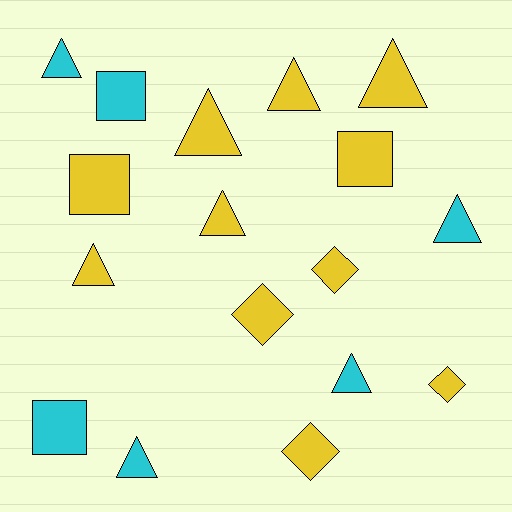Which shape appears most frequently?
Triangle, with 9 objects.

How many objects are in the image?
There are 17 objects.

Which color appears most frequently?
Yellow, with 11 objects.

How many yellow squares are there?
There are 2 yellow squares.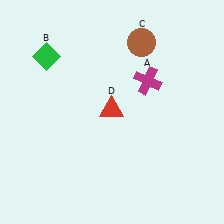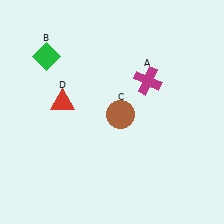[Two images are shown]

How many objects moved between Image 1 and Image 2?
2 objects moved between the two images.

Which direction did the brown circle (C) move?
The brown circle (C) moved down.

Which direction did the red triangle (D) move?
The red triangle (D) moved left.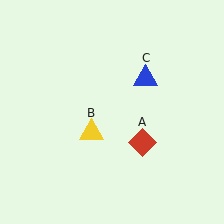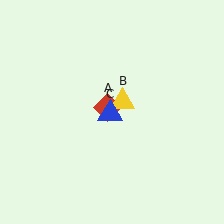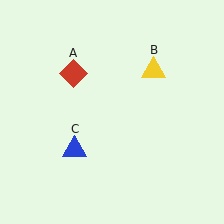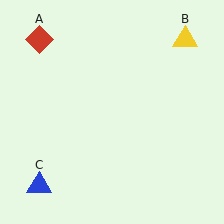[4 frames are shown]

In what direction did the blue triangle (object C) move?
The blue triangle (object C) moved down and to the left.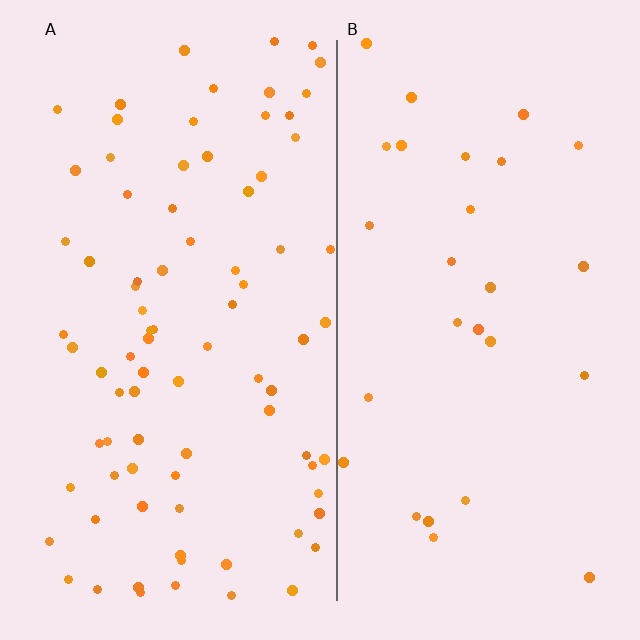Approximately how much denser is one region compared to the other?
Approximately 3.0× — region A over region B.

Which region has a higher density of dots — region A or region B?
A (the left).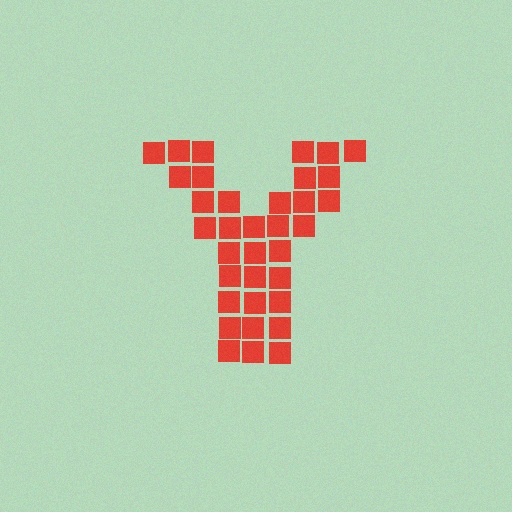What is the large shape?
The large shape is the letter Y.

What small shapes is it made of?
It is made of small squares.